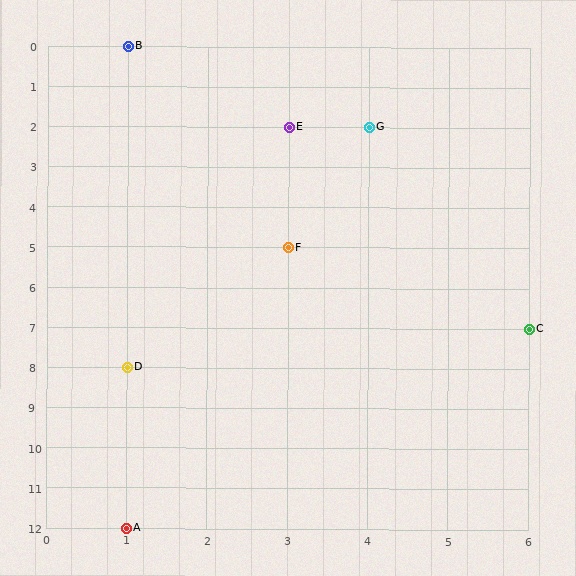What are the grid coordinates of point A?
Point A is at grid coordinates (1, 12).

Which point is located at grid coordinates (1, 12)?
Point A is at (1, 12).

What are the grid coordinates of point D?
Point D is at grid coordinates (1, 8).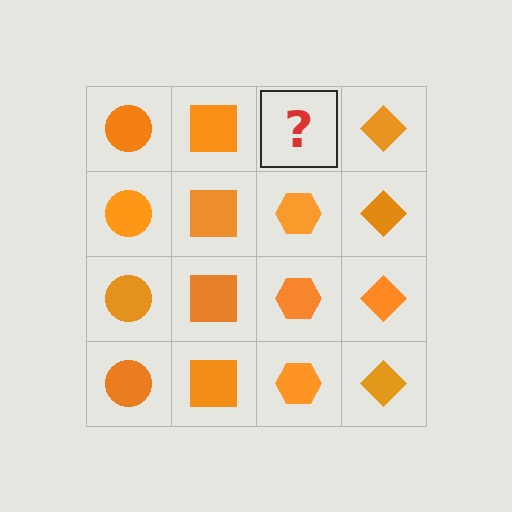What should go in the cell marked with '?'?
The missing cell should contain an orange hexagon.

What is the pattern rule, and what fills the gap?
The rule is that each column has a consistent shape. The gap should be filled with an orange hexagon.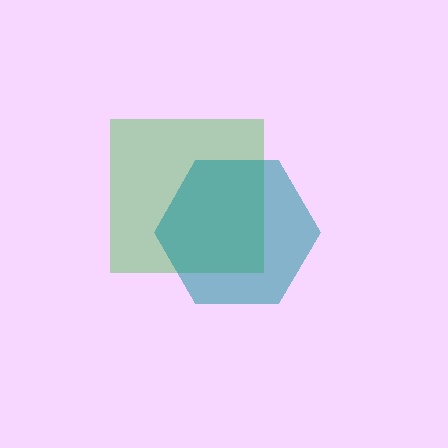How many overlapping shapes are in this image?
There are 2 overlapping shapes in the image.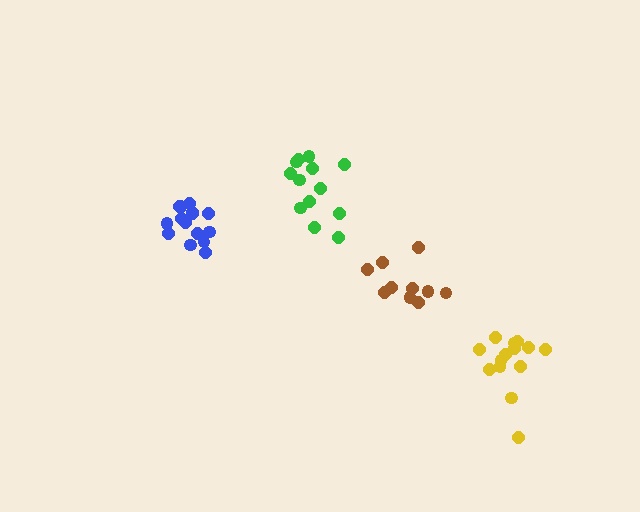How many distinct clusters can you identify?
There are 4 distinct clusters.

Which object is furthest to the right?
The yellow cluster is rightmost.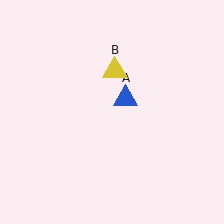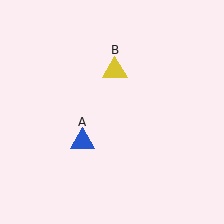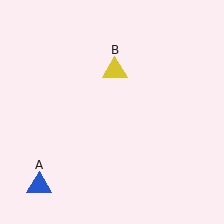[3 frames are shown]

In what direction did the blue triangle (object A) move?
The blue triangle (object A) moved down and to the left.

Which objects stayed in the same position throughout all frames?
Yellow triangle (object B) remained stationary.